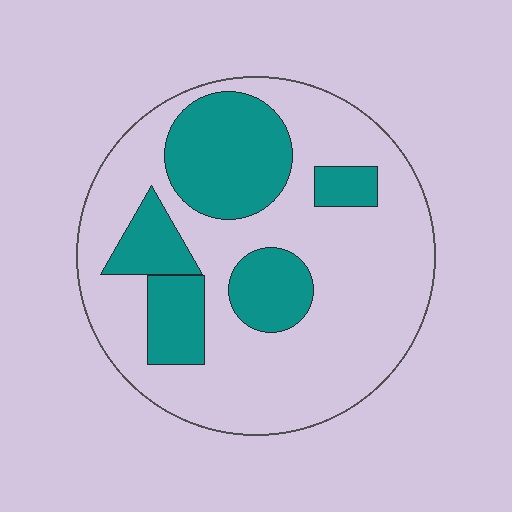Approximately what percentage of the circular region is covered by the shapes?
Approximately 30%.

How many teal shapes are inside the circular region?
5.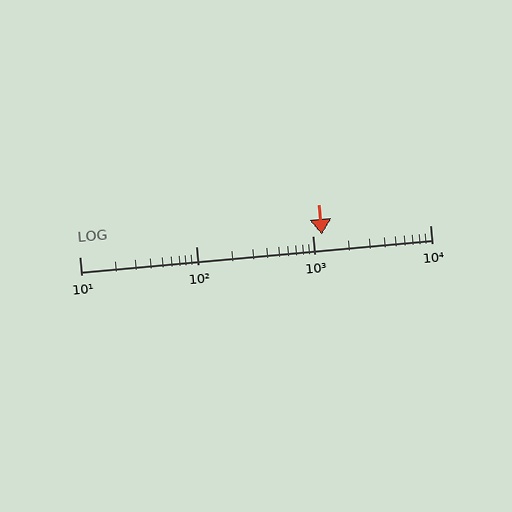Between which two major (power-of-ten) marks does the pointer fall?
The pointer is between 1000 and 10000.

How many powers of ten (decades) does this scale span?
The scale spans 3 decades, from 10 to 10000.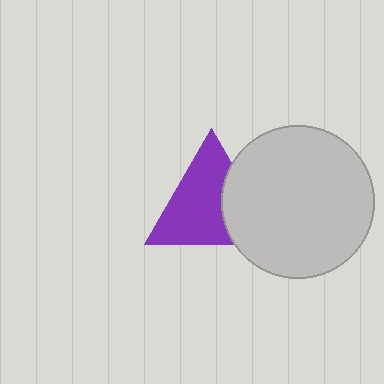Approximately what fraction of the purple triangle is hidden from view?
Roughly 32% of the purple triangle is hidden behind the light gray circle.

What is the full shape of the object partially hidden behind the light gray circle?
The partially hidden object is a purple triangle.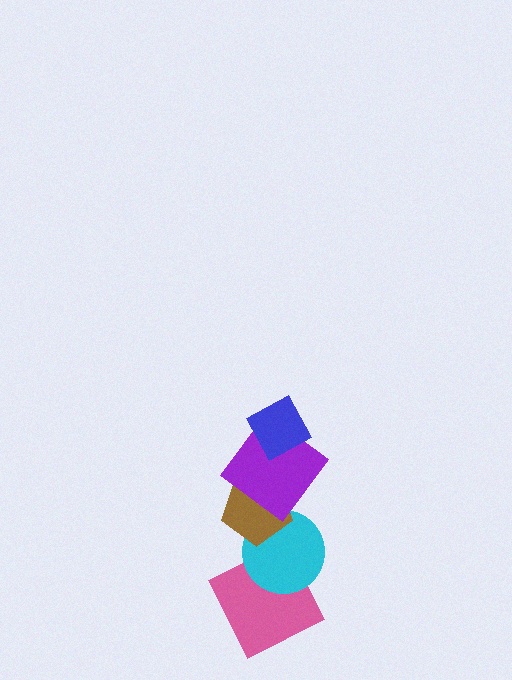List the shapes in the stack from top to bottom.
From top to bottom: the blue diamond, the purple diamond, the brown pentagon, the cyan circle, the pink square.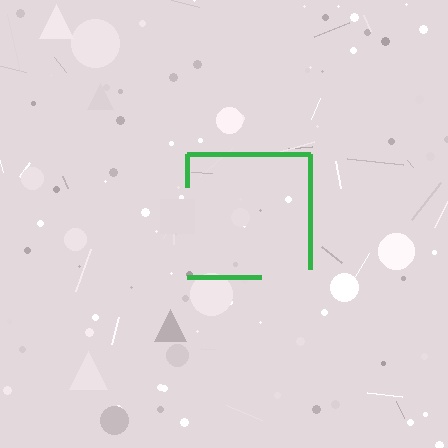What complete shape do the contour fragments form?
The contour fragments form a square.